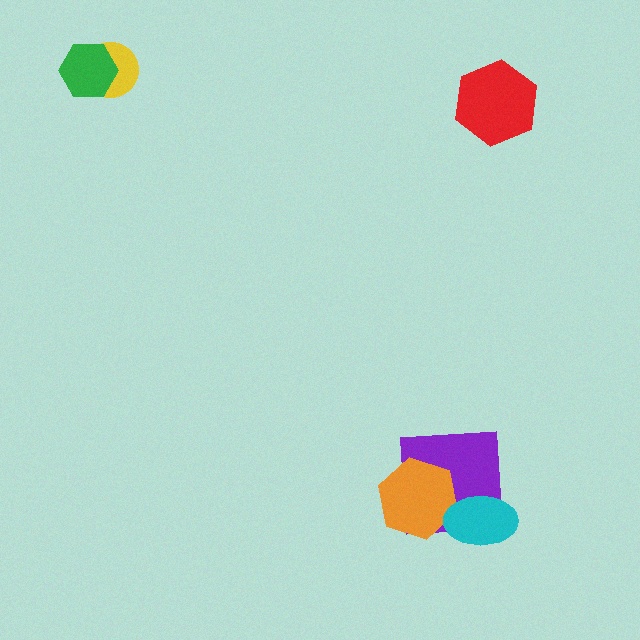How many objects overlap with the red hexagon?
0 objects overlap with the red hexagon.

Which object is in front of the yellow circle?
The green hexagon is in front of the yellow circle.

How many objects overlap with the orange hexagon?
2 objects overlap with the orange hexagon.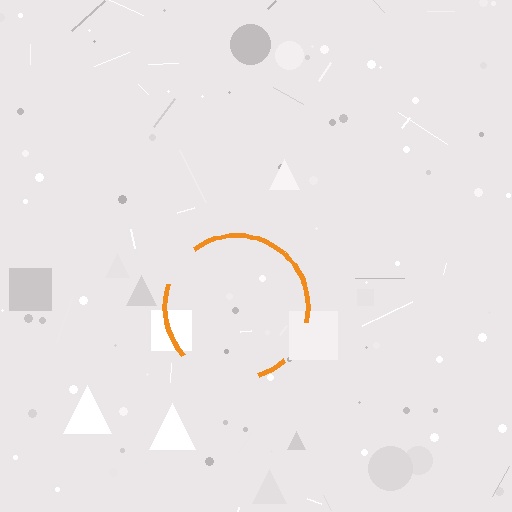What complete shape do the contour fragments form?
The contour fragments form a circle.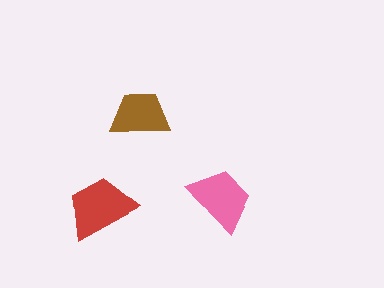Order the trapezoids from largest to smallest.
the red one, the pink one, the brown one.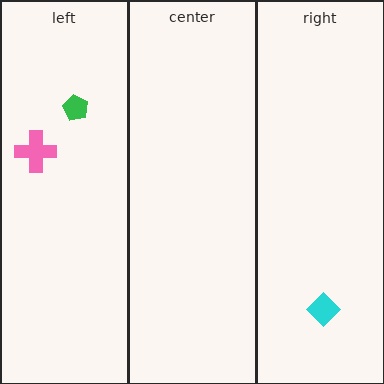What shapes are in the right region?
The cyan diamond.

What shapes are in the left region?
The pink cross, the green pentagon.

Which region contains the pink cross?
The left region.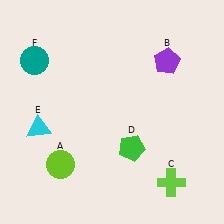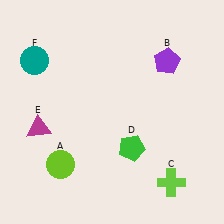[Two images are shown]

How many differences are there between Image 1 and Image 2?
There is 1 difference between the two images.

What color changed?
The triangle (E) changed from cyan in Image 1 to magenta in Image 2.